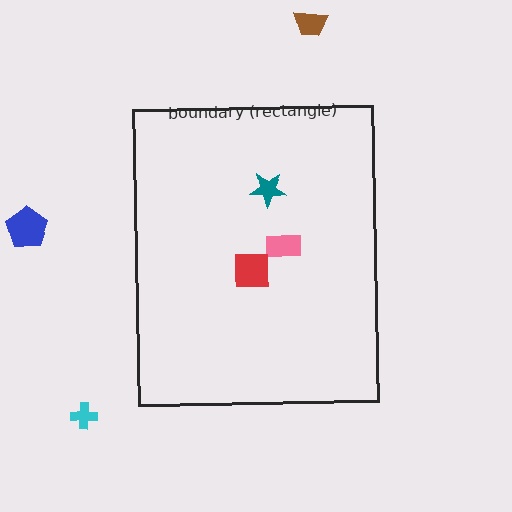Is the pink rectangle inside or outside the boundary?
Inside.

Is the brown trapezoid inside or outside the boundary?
Outside.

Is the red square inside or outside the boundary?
Inside.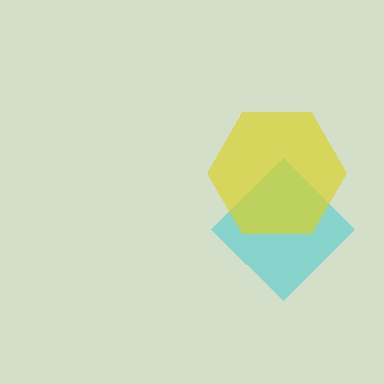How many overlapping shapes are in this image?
There are 2 overlapping shapes in the image.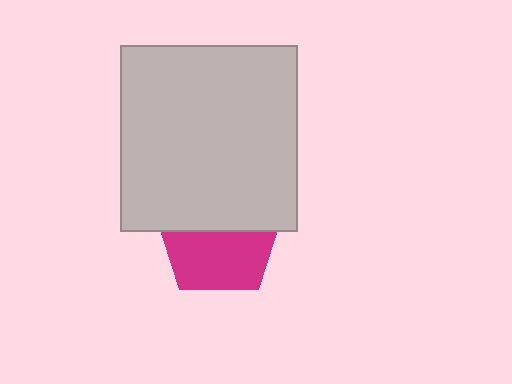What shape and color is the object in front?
The object in front is a light gray rectangle.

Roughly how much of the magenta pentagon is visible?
About half of it is visible (roughly 53%).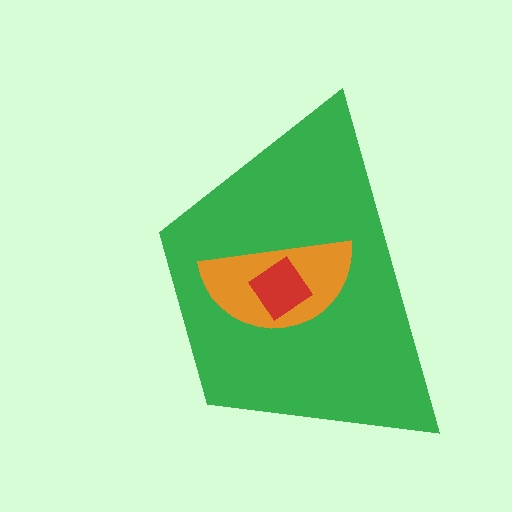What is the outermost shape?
The green trapezoid.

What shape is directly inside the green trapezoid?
The orange semicircle.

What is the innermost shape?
The red diamond.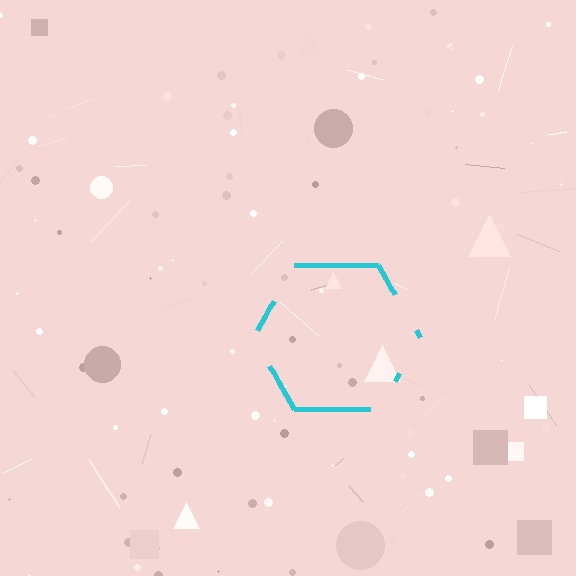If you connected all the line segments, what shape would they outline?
They would outline a hexagon.